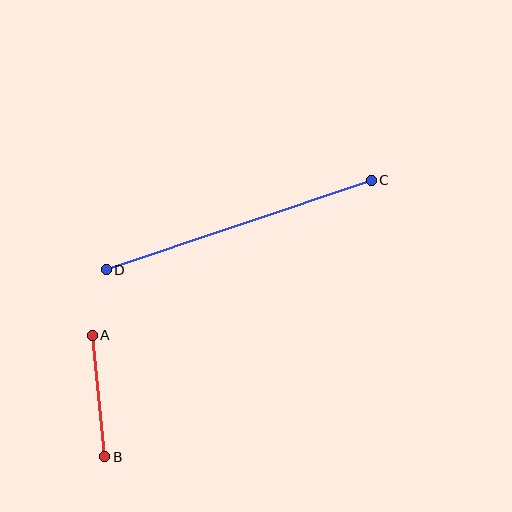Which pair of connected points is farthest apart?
Points C and D are farthest apart.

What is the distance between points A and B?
The distance is approximately 122 pixels.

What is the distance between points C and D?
The distance is approximately 279 pixels.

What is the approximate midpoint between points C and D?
The midpoint is at approximately (239, 225) pixels.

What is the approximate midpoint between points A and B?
The midpoint is at approximately (98, 396) pixels.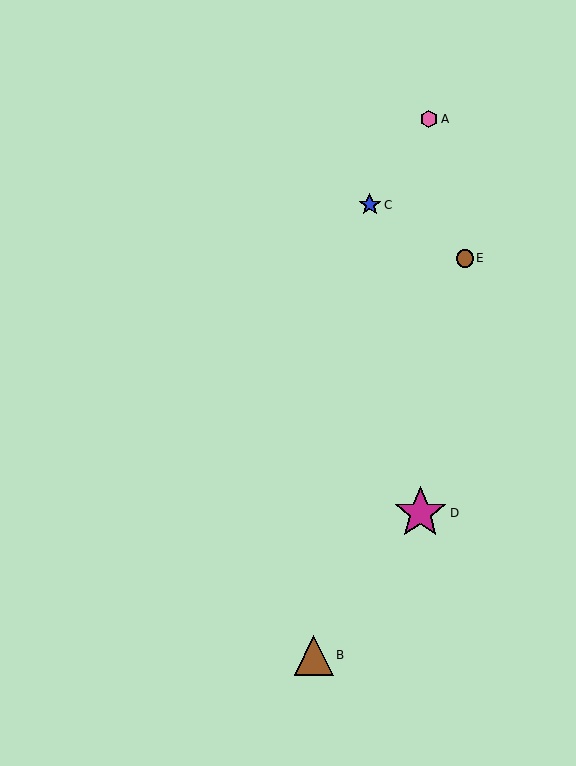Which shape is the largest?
The magenta star (labeled D) is the largest.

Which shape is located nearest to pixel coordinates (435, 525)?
The magenta star (labeled D) at (420, 513) is nearest to that location.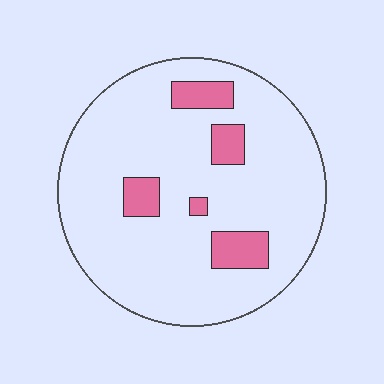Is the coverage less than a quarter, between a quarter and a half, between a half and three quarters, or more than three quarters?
Less than a quarter.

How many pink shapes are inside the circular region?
5.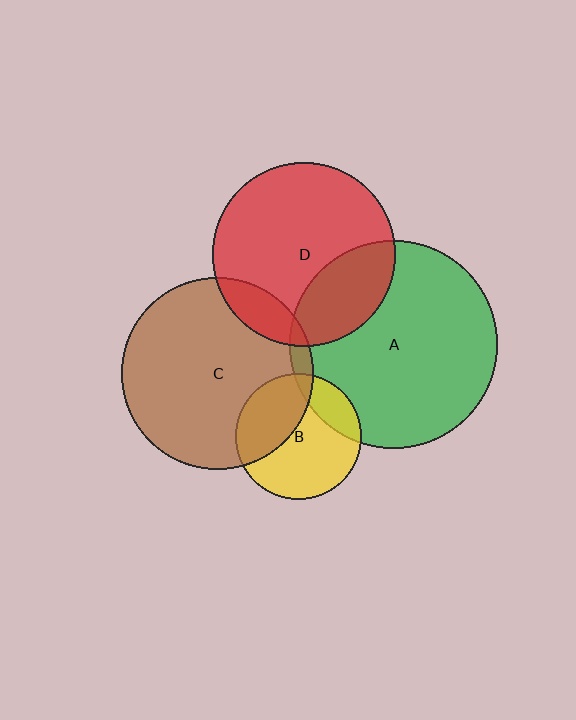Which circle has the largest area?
Circle A (green).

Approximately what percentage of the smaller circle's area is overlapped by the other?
Approximately 25%.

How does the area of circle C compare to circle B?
Approximately 2.3 times.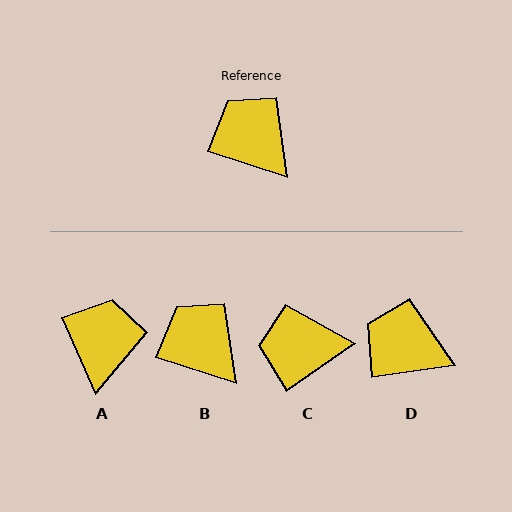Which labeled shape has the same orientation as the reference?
B.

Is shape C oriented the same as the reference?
No, it is off by about 53 degrees.